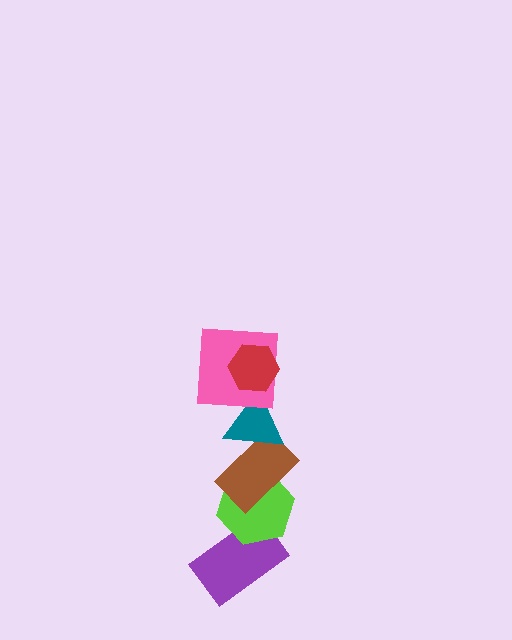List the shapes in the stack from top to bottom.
From top to bottom: the red hexagon, the pink square, the teal triangle, the brown rectangle, the lime hexagon, the purple rectangle.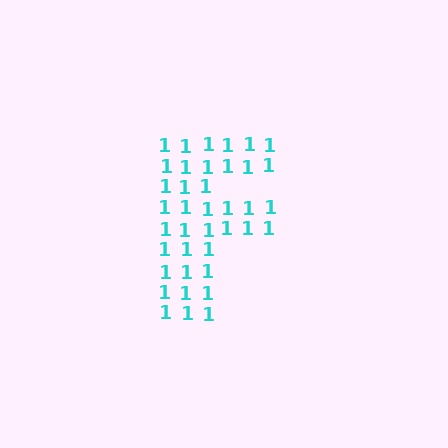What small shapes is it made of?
It is made of small digit 1's.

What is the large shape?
The large shape is the letter F.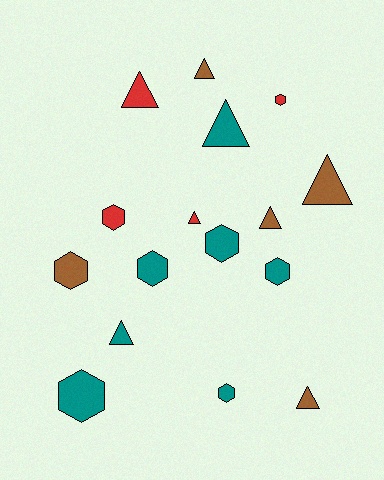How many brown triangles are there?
There are 4 brown triangles.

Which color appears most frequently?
Teal, with 7 objects.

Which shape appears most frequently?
Hexagon, with 8 objects.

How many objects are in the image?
There are 16 objects.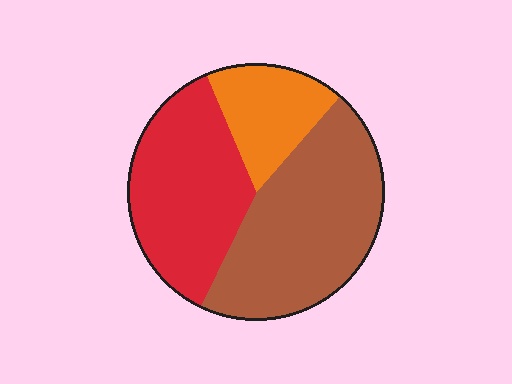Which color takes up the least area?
Orange, at roughly 20%.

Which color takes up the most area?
Brown, at roughly 45%.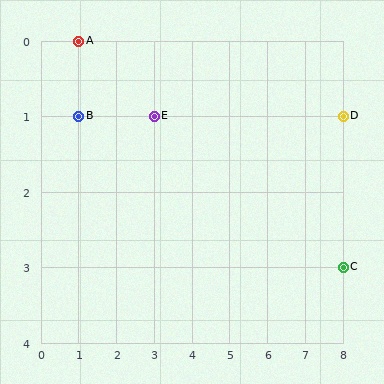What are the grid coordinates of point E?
Point E is at grid coordinates (3, 1).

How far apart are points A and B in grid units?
Points A and B are 1 row apart.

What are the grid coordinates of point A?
Point A is at grid coordinates (1, 0).